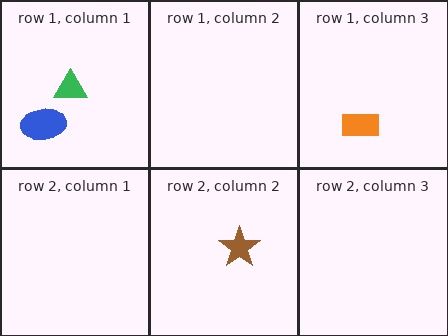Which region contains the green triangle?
The row 1, column 1 region.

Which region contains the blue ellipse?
The row 1, column 1 region.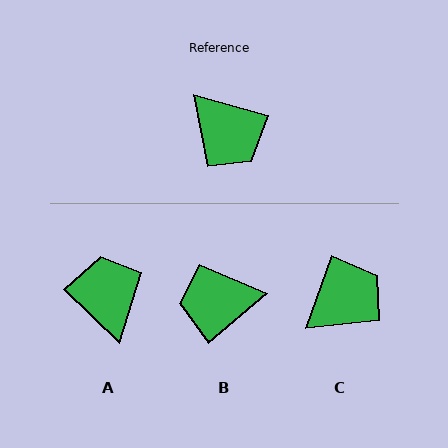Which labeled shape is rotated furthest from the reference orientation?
A, about 152 degrees away.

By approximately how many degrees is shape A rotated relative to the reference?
Approximately 152 degrees counter-clockwise.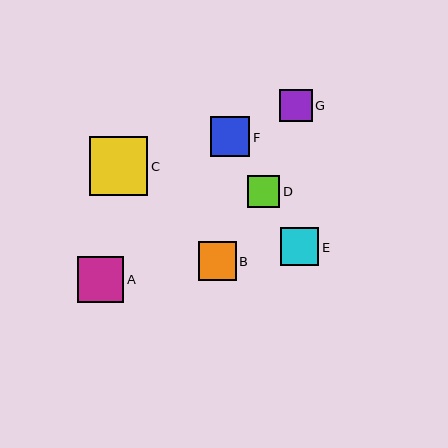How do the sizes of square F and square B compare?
Square F and square B are approximately the same size.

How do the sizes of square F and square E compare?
Square F and square E are approximately the same size.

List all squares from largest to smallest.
From largest to smallest: C, A, F, B, E, G, D.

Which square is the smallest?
Square D is the smallest with a size of approximately 32 pixels.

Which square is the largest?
Square C is the largest with a size of approximately 58 pixels.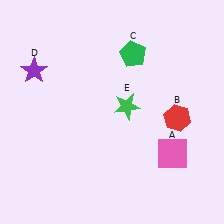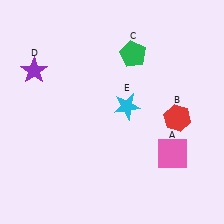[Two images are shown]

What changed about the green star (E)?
In Image 1, E is green. In Image 2, it changed to cyan.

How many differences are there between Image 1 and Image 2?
There is 1 difference between the two images.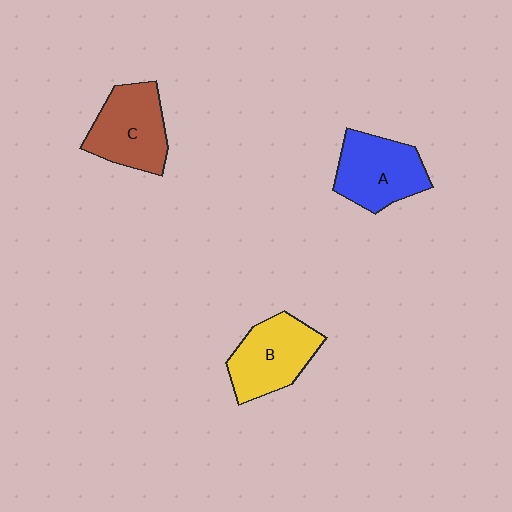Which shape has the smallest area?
Shape B (yellow).